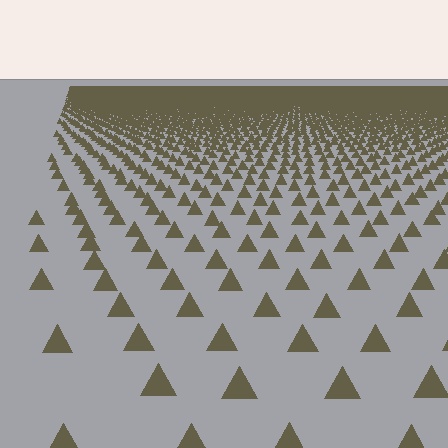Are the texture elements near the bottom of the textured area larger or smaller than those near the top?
Larger. Near the bottom, elements are closer to the viewer and appear at a bigger on-screen size.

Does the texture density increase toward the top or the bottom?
Density increases toward the top.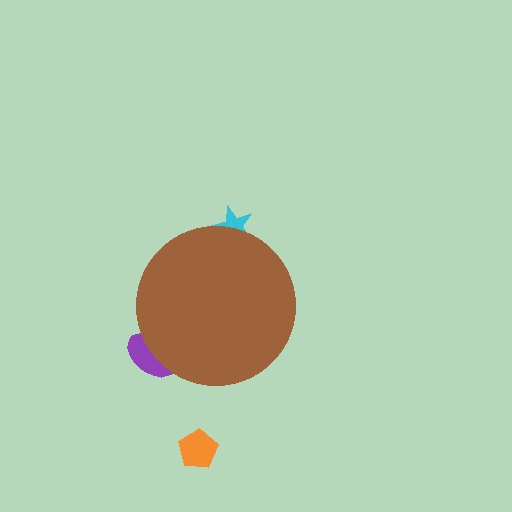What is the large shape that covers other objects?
A brown circle.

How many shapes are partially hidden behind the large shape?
2 shapes are partially hidden.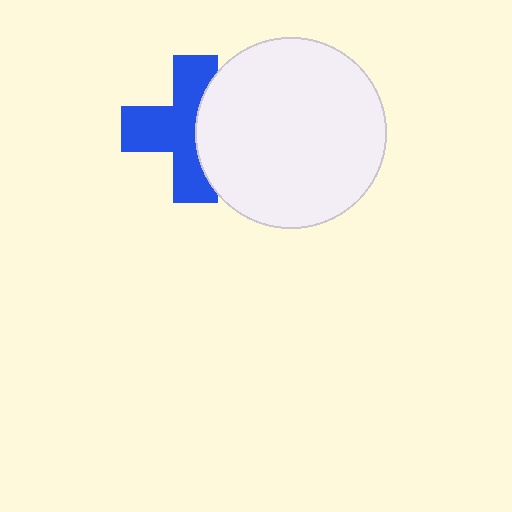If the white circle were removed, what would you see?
You would see the complete blue cross.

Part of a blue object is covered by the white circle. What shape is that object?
It is a cross.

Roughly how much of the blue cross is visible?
About half of it is visible (roughly 62%).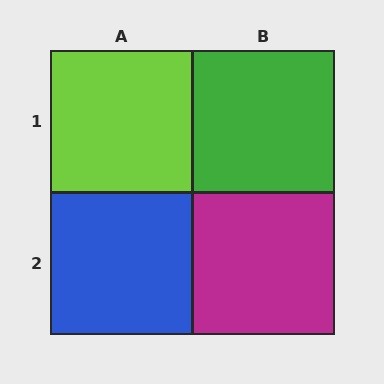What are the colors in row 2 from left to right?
Blue, magenta.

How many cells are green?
1 cell is green.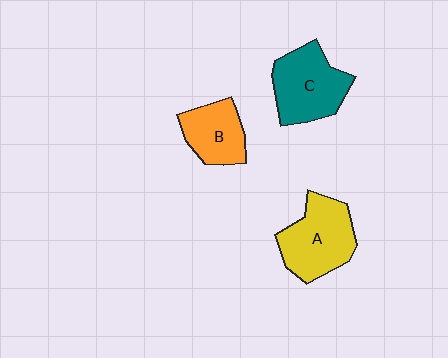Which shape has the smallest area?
Shape B (orange).